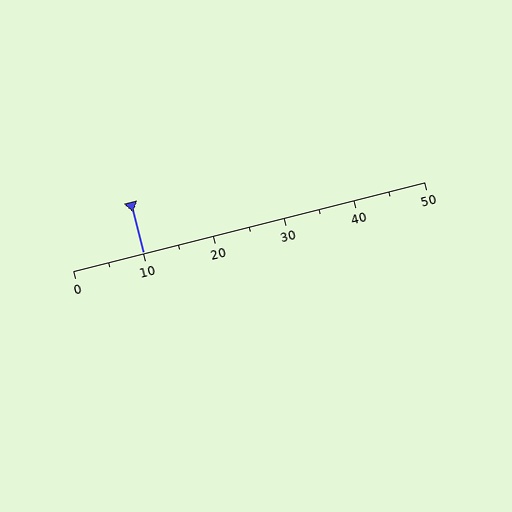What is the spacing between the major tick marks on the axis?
The major ticks are spaced 10 apart.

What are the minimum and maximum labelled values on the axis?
The axis runs from 0 to 50.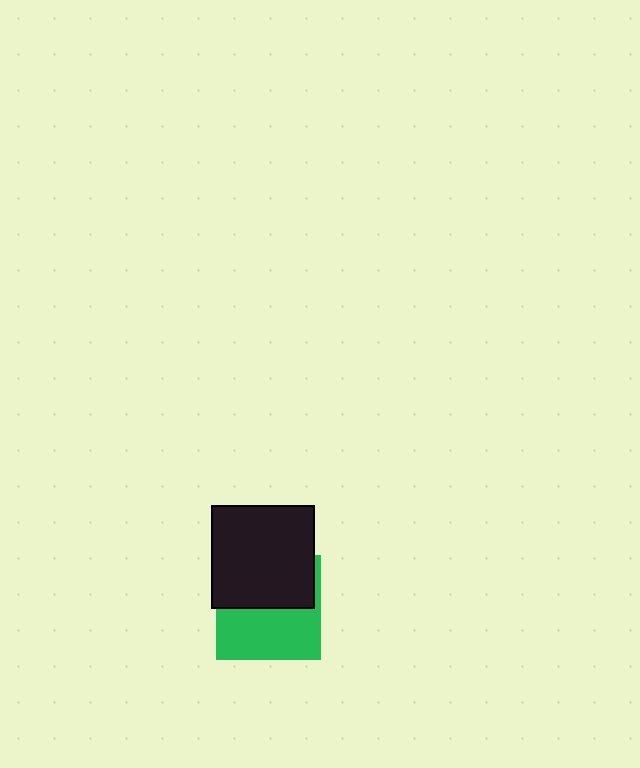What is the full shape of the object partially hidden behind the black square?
The partially hidden object is a green square.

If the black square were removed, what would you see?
You would see the complete green square.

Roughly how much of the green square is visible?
About half of it is visible (roughly 51%).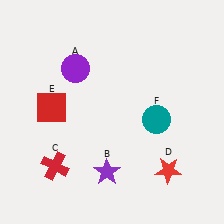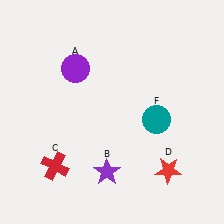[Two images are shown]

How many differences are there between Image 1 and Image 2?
There is 1 difference between the two images.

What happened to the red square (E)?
The red square (E) was removed in Image 2. It was in the top-left area of Image 1.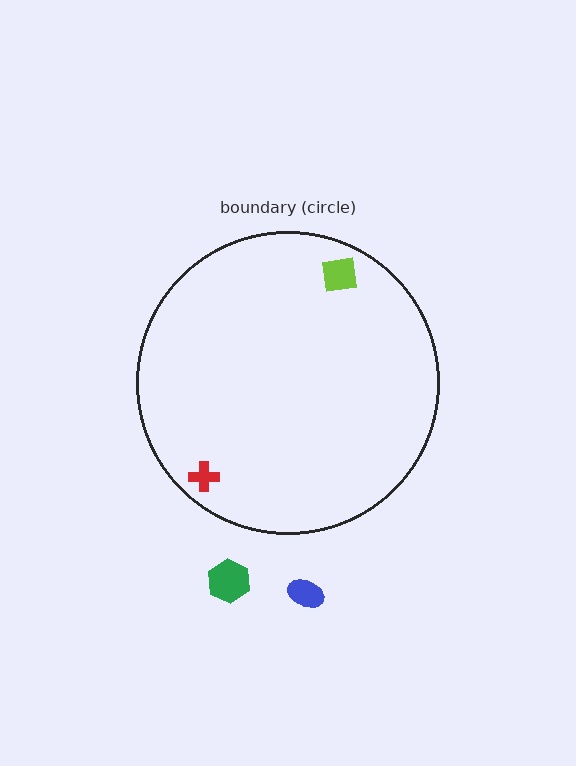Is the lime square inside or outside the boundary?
Inside.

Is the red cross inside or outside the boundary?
Inside.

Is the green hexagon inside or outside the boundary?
Outside.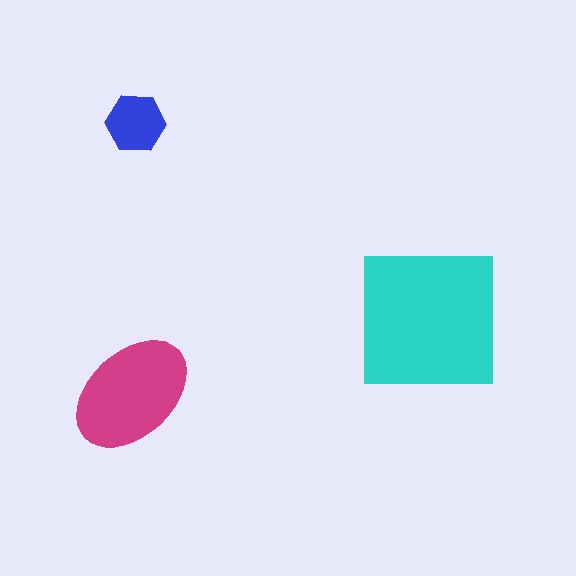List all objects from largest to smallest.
The cyan square, the magenta ellipse, the blue hexagon.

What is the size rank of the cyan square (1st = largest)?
1st.